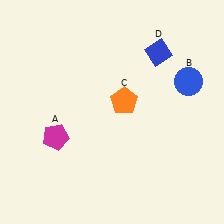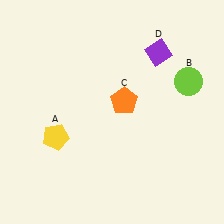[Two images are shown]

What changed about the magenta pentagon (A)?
In Image 1, A is magenta. In Image 2, it changed to yellow.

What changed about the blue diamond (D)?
In Image 1, D is blue. In Image 2, it changed to purple.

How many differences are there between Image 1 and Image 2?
There are 3 differences between the two images.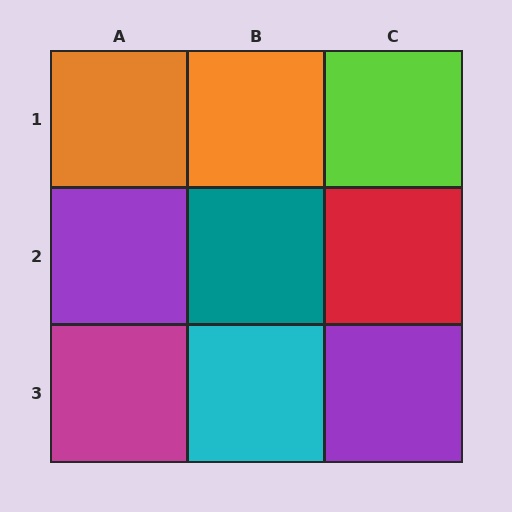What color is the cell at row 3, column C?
Purple.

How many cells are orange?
2 cells are orange.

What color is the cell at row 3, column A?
Magenta.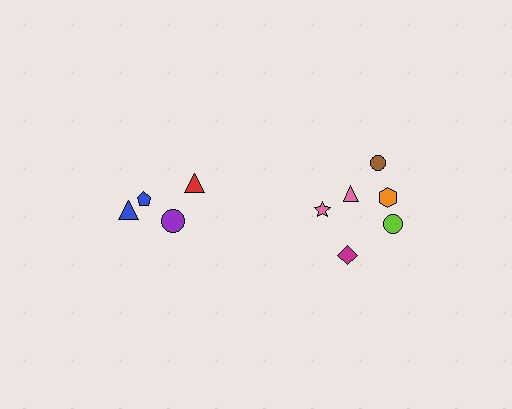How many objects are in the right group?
There are 6 objects.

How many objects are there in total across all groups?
There are 10 objects.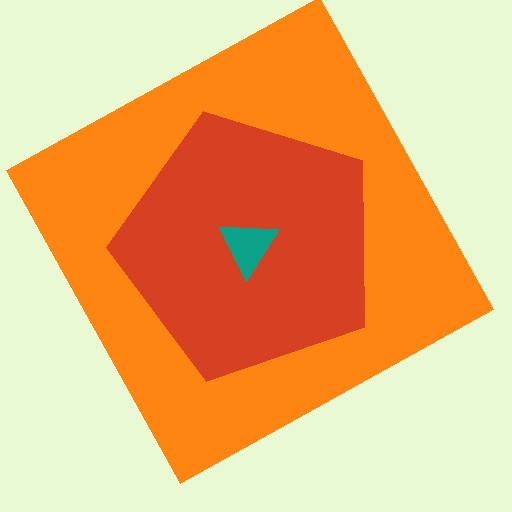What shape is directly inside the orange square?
The red pentagon.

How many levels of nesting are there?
3.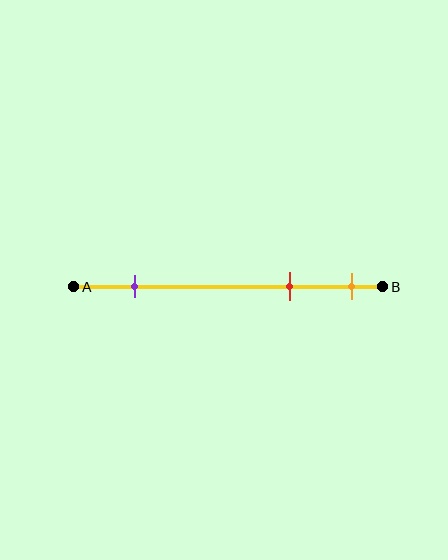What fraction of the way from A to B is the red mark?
The red mark is approximately 70% (0.7) of the way from A to B.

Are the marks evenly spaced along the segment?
No, the marks are not evenly spaced.